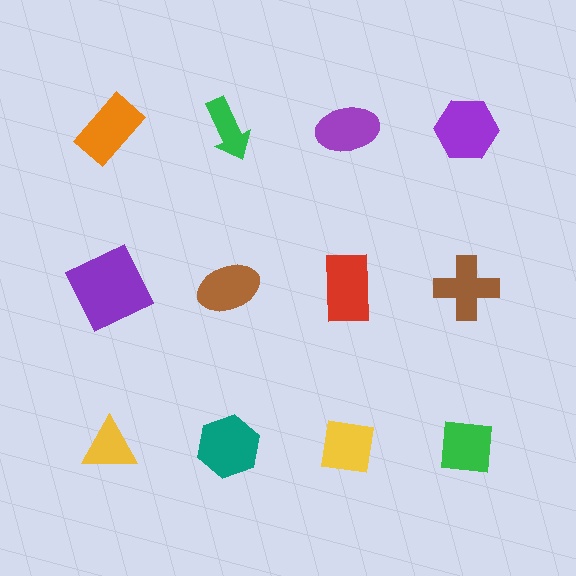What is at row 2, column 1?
A purple square.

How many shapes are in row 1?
4 shapes.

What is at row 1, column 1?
An orange rectangle.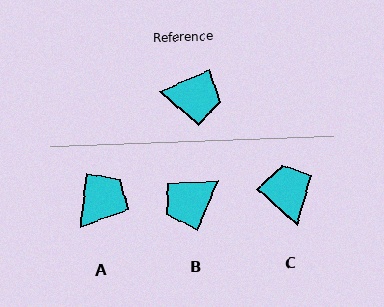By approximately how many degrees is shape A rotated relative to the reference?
Approximately 61 degrees counter-clockwise.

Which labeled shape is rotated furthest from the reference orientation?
B, about 136 degrees away.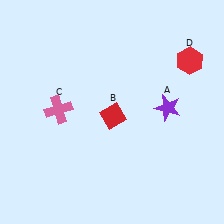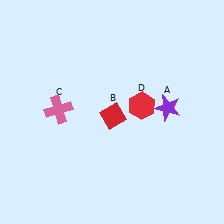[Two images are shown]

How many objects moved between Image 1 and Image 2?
1 object moved between the two images.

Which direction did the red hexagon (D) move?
The red hexagon (D) moved left.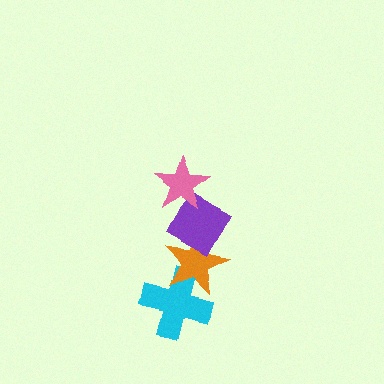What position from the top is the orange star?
The orange star is 3rd from the top.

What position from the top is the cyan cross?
The cyan cross is 4th from the top.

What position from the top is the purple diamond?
The purple diamond is 2nd from the top.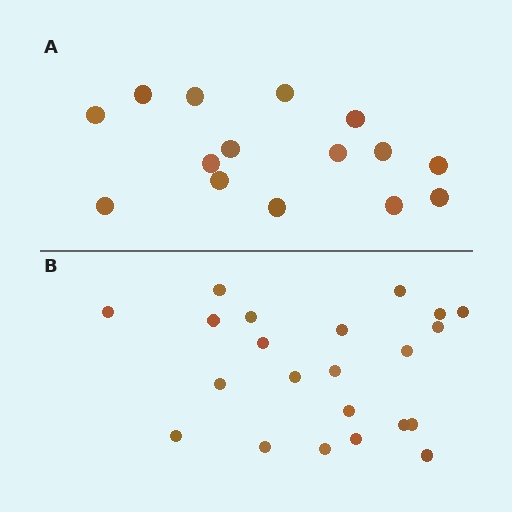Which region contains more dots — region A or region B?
Region B (the bottom region) has more dots.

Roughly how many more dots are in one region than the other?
Region B has roughly 8 or so more dots than region A.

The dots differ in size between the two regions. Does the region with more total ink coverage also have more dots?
No. Region A has more total ink coverage because its dots are larger, but region B actually contains more individual dots. Total area can be misleading — the number of items is what matters here.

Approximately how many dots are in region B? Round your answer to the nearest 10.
About 20 dots. (The exact count is 22, which rounds to 20.)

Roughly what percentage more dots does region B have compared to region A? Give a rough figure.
About 45% more.